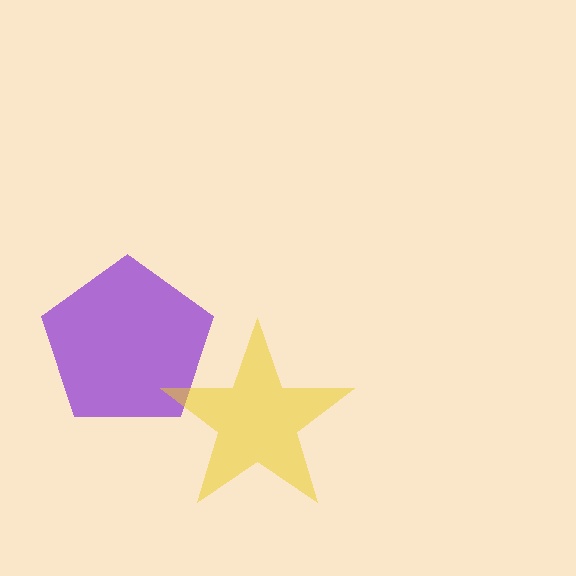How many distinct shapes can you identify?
There are 2 distinct shapes: a purple pentagon, a yellow star.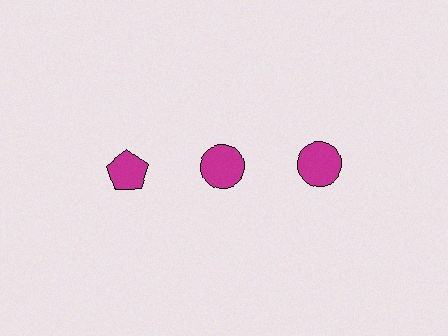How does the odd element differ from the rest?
It has a different shape: pentagon instead of circle.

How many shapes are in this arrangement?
There are 3 shapes arranged in a grid pattern.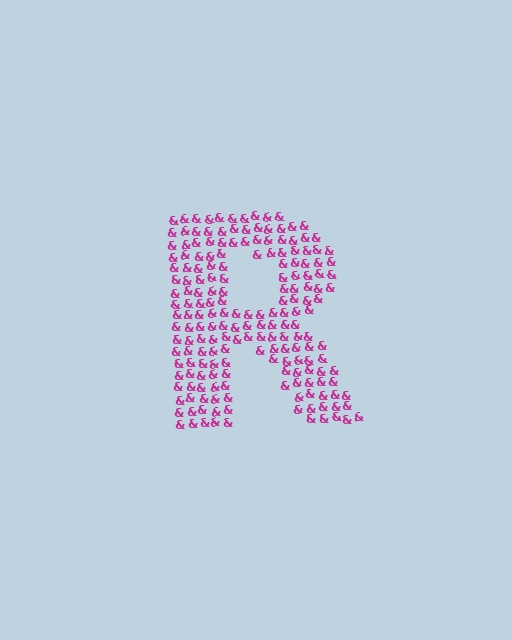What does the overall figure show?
The overall figure shows the letter R.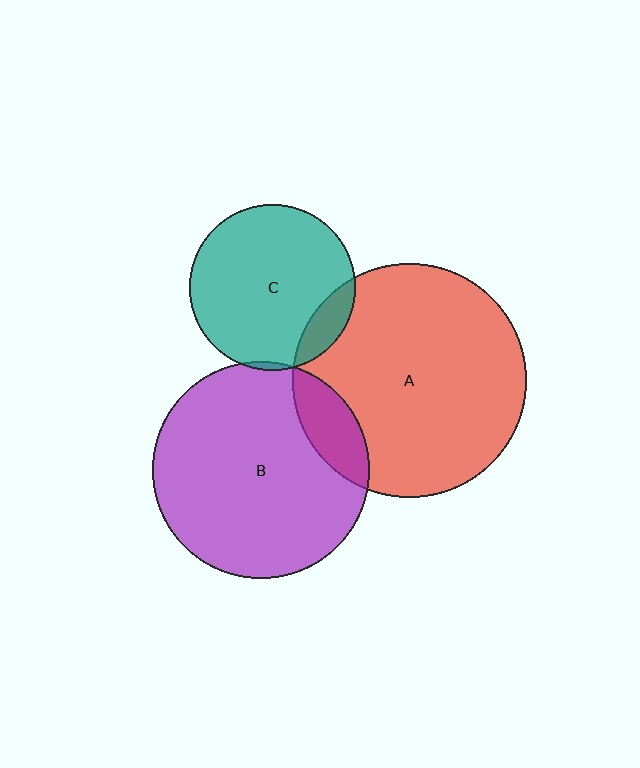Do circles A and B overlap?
Yes.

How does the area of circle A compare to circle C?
Approximately 2.0 times.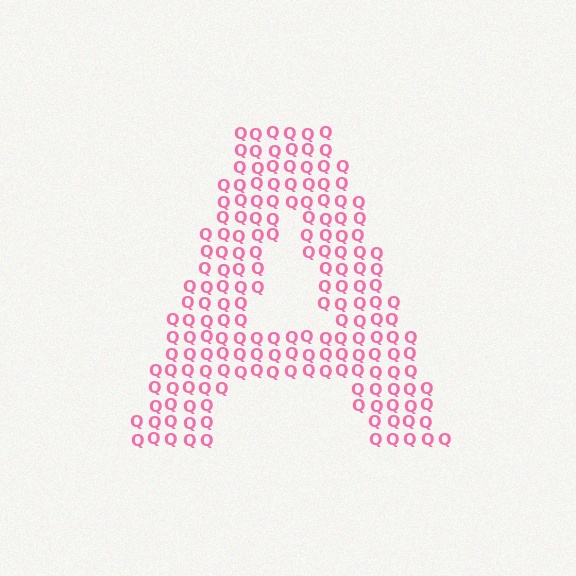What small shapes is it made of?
It is made of small letter Q's.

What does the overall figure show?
The overall figure shows the letter A.